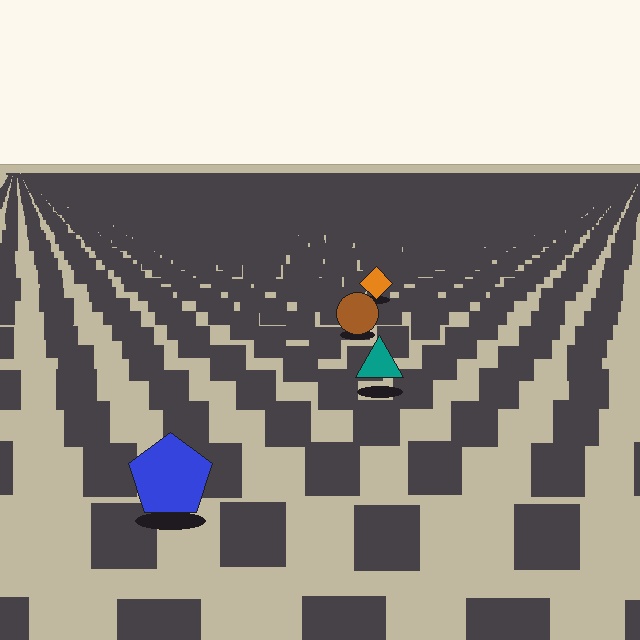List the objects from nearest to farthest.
From nearest to farthest: the blue pentagon, the teal triangle, the brown circle, the orange diamond.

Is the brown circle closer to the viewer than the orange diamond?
Yes. The brown circle is closer — you can tell from the texture gradient: the ground texture is coarser near it.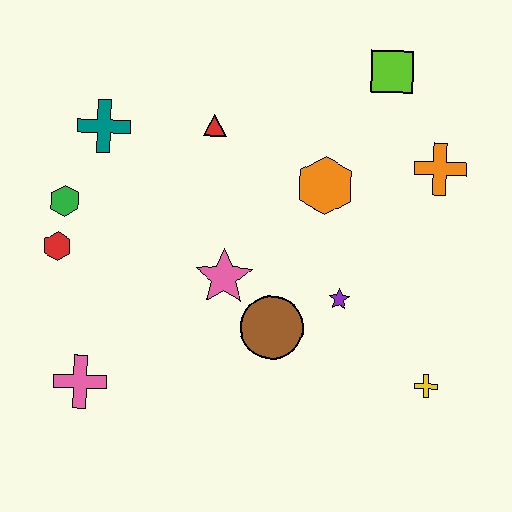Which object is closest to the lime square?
The orange cross is closest to the lime square.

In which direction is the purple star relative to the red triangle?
The purple star is below the red triangle.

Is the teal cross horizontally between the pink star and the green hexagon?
Yes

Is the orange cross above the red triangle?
No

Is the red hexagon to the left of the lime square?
Yes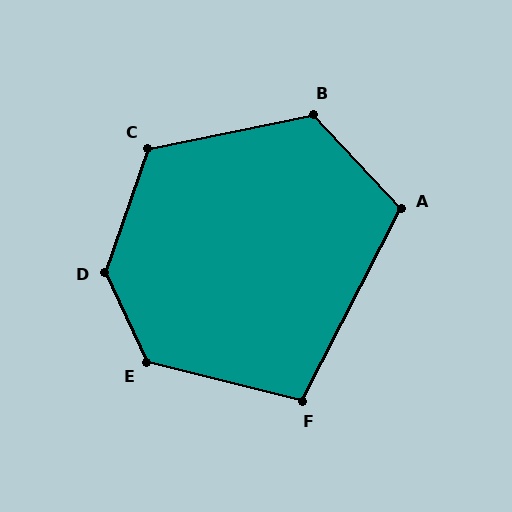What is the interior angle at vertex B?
Approximately 121 degrees (obtuse).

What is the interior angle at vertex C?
Approximately 121 degrees (obtuse).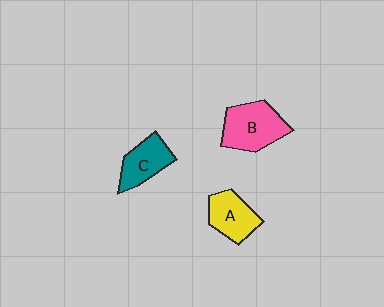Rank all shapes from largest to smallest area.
From largest to smallest: B (pink), A (yellow), C (teal).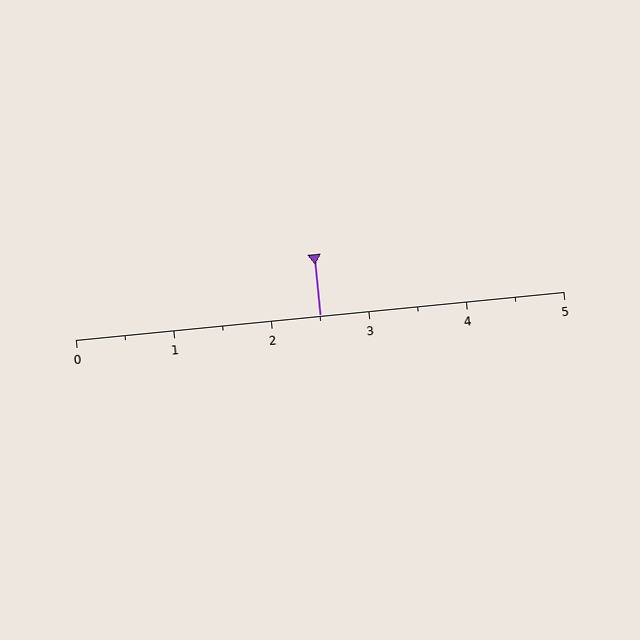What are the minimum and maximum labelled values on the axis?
The axis runs from 0 to 5.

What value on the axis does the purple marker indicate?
The marker indicates approximately 2.5.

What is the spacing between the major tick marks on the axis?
The major ticks are spaced 1 apart.